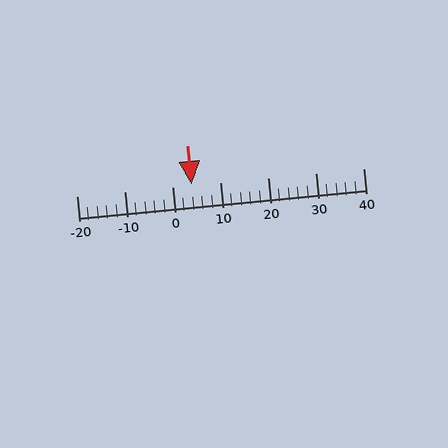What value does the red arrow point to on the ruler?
The red arrow points to approximately 4.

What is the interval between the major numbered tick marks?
The major tick marks are spaced 10 units apart.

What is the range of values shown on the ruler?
The ruler shows values from -20 to 40.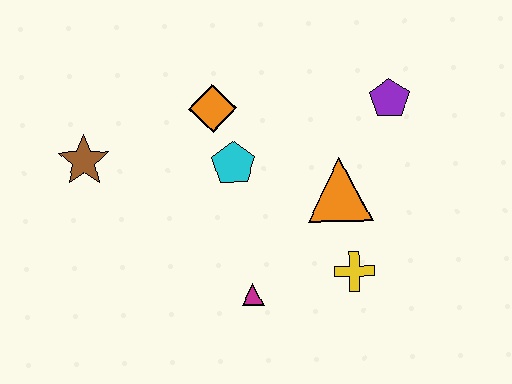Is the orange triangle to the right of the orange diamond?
Yes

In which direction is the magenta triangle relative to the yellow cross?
The magenta triangle is to the left of the yellow cross.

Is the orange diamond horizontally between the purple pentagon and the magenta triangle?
No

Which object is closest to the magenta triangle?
The yellow cross is closest to the magenta triangle.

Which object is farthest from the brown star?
The purple pentagon is farthest from the brown star.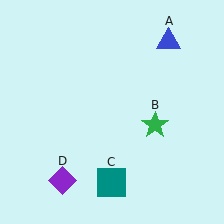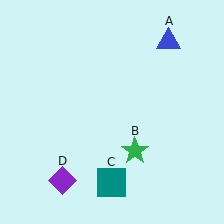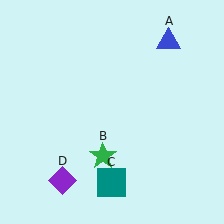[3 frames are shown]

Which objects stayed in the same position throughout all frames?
Blue triangle (object A) and teal square (object C) and purple diamond (object D) remained stationary.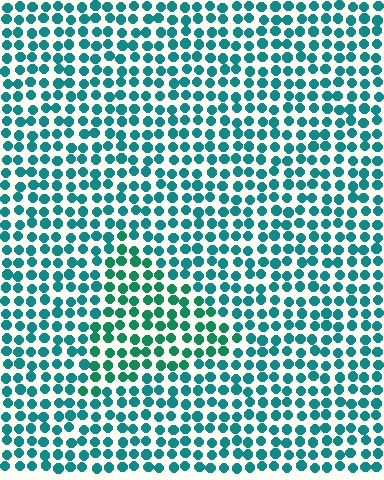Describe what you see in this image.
The image is filled with small teal elements in a uniform arrangement. A triangle-shaped region is visible where the elements are tinted to a slightly different hue, forming a subtle color boundary.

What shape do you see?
I see a triangle.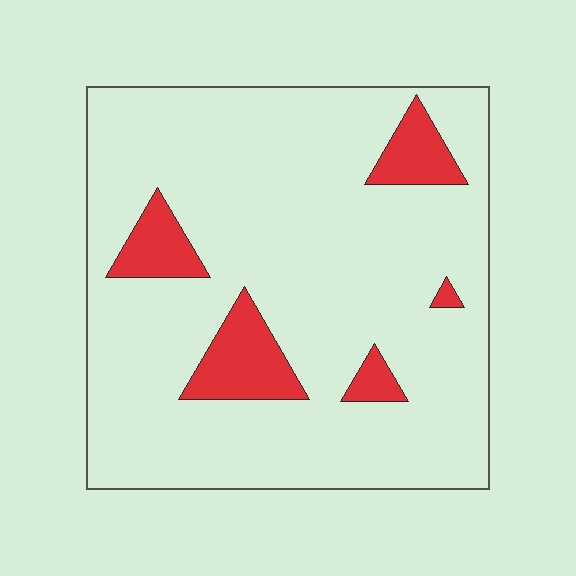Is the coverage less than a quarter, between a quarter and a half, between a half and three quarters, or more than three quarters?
Less than a quarter.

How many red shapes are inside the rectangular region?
5.